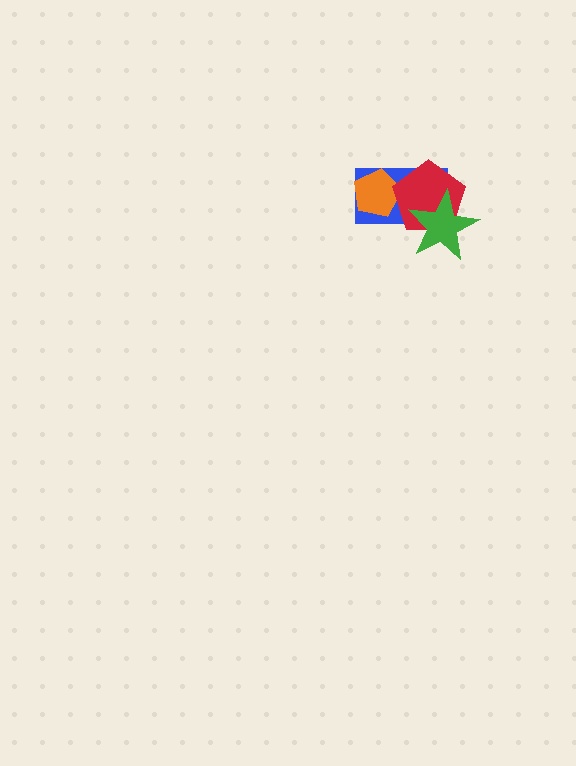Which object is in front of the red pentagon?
The green star is in front of the red pentagon.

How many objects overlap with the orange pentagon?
2 objects overlap with the orange pentagon.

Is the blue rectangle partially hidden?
Yes, it is partially covered by another shape.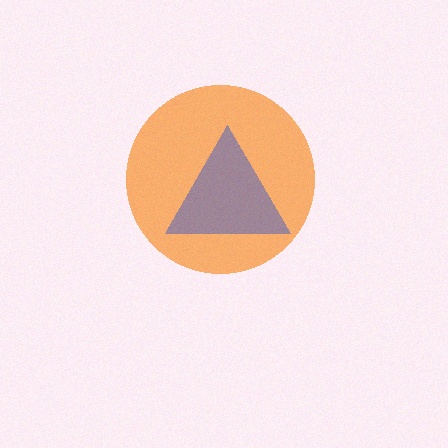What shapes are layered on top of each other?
The layered shapes are: an orange circle, a blue triangle.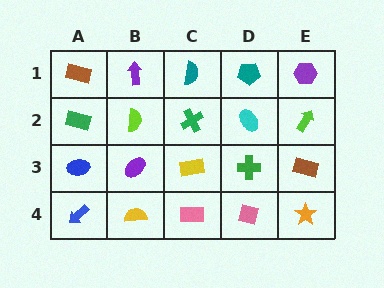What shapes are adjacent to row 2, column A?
A brown rectangle (row 1, column A), a blue ellipse (row 3, column A), a lime semicircle (row 2, column B).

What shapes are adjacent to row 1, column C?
A green cross (row 2, column C), a purple arrow (row 1, column B), a teal pentagon (row 1, column D).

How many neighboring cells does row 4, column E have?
2.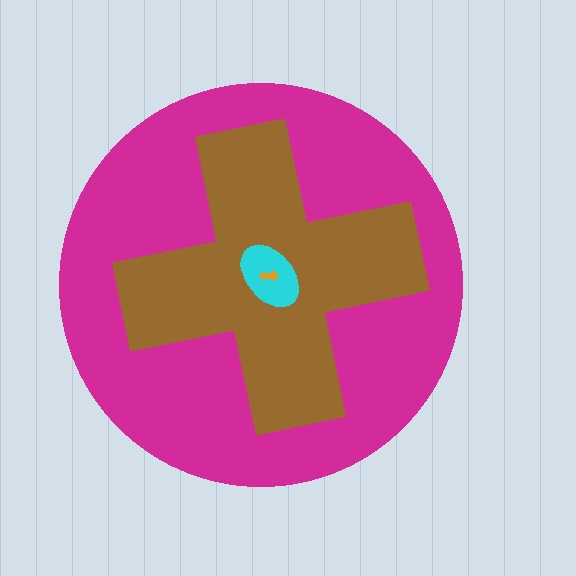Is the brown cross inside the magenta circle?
Yes.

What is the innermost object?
The orange arrow.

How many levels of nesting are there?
4.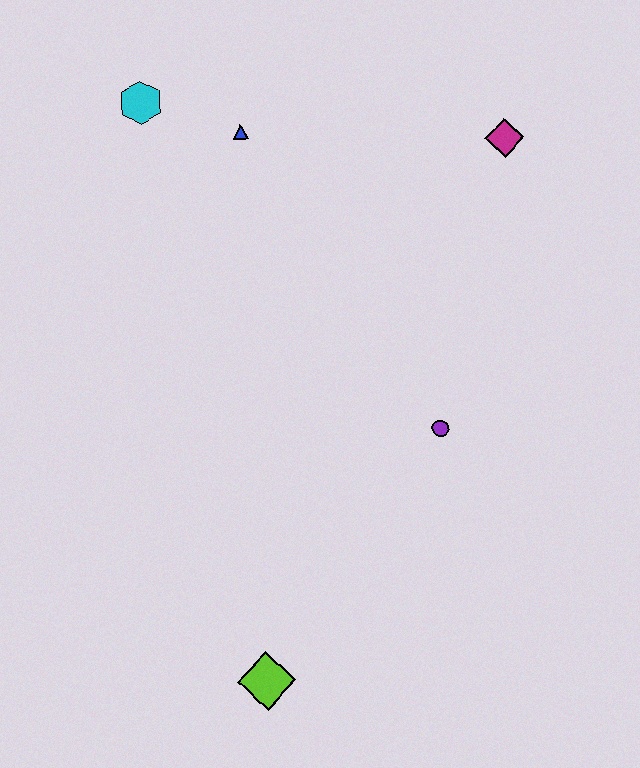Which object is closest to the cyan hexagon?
The blue triangle is closest to the cyan hexagon.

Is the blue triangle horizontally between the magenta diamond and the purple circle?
No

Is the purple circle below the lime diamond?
No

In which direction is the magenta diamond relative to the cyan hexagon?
The magenta diamond is to the right of the cyan hexagon.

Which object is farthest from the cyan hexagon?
The lime diamond is farthest from the cyan hexagon.